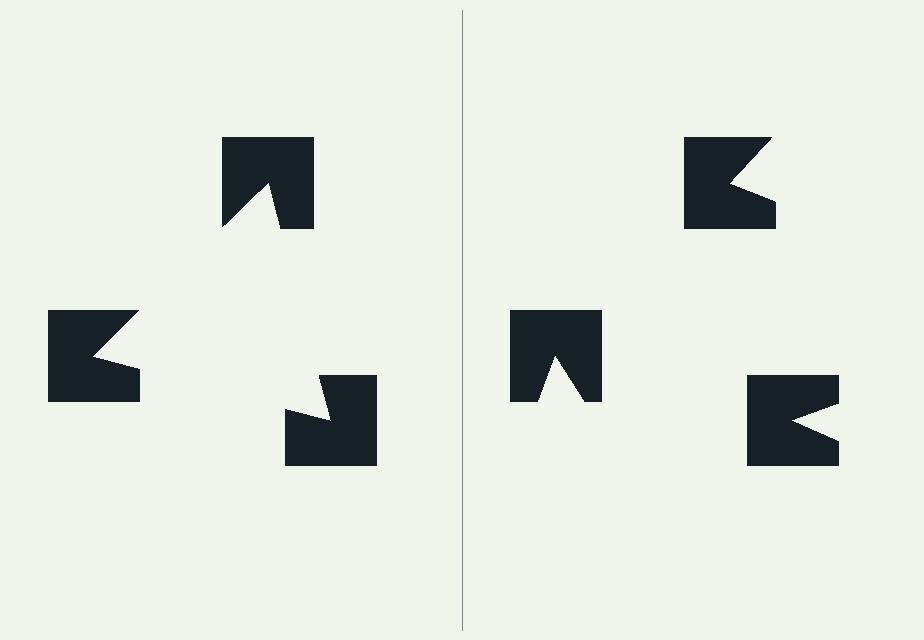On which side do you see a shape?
An illusory triangle appears on the left side. On the right side the wedge cuts are rotated, so no coherent shape forms.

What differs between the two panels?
The notched squares are positioned identically on both sides; only the wedge orientations differ. On the left they align to a triangle; on the right they are misaligned.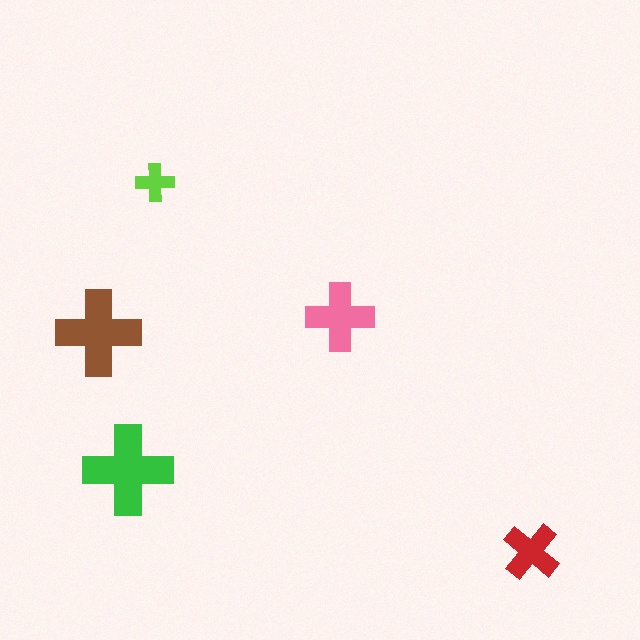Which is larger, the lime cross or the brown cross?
The brown one.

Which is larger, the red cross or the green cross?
The green one.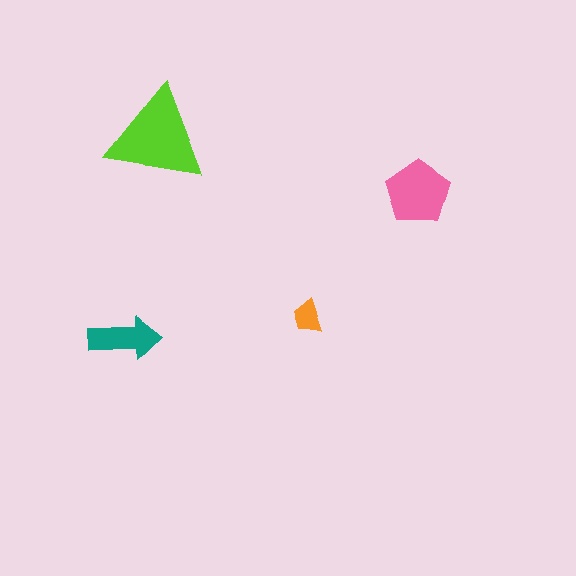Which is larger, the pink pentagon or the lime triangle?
The lime triangle.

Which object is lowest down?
The teal arrow is bottommost.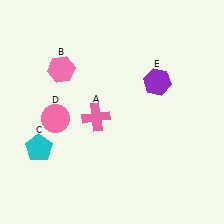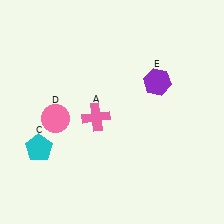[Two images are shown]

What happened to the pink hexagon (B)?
The pink hexagon (B) was removed in Image 2. It was in the top-left area of Image 1.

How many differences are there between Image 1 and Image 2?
There is 1 difference between the two images.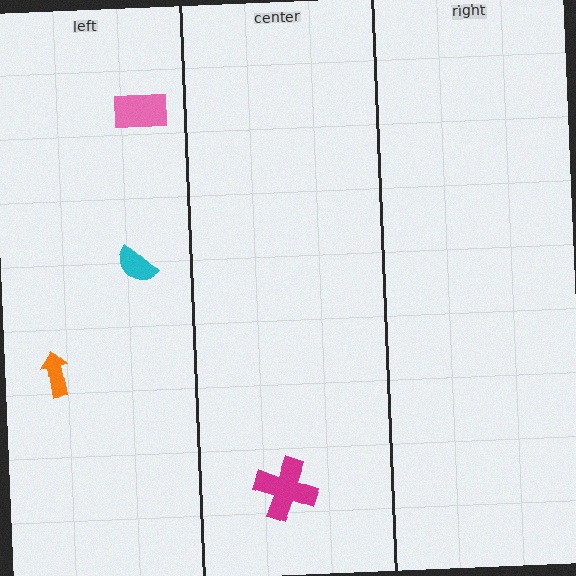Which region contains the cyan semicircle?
The left region.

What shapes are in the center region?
The magenta cross.